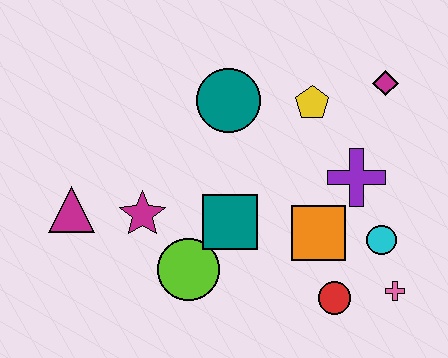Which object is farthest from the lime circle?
The magenta diamond is farthest from the lime circle.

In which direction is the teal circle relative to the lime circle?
The teal circle is above the lime circle.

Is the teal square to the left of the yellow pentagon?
Yes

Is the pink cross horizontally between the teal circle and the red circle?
No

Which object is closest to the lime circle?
The teal square is closest to the lime circle.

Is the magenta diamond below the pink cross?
No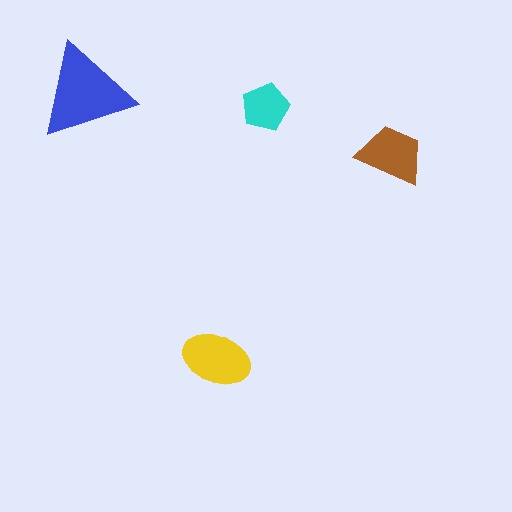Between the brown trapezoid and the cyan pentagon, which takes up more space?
The brown trapezoid.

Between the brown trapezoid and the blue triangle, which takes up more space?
The blue triangle.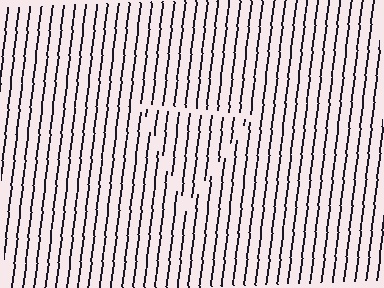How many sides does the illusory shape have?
3 sides — the line-ends trace a triangle.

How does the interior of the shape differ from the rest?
The interior of the shape contains the same grating, shifted by half a period — the contour is defined by the phase discontinuity where line-ends from the inner and outer gratings abut.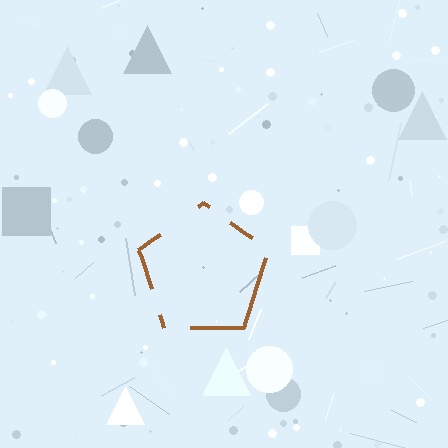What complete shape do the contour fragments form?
The contour fragments form a pentagon.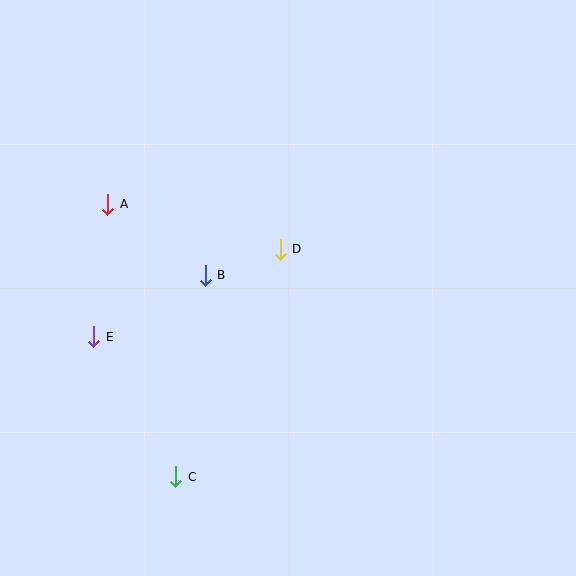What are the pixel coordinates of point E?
Point E is at (94, 337).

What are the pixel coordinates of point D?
Point D is at (280, 249).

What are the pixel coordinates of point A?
Point A is at (108, 204).